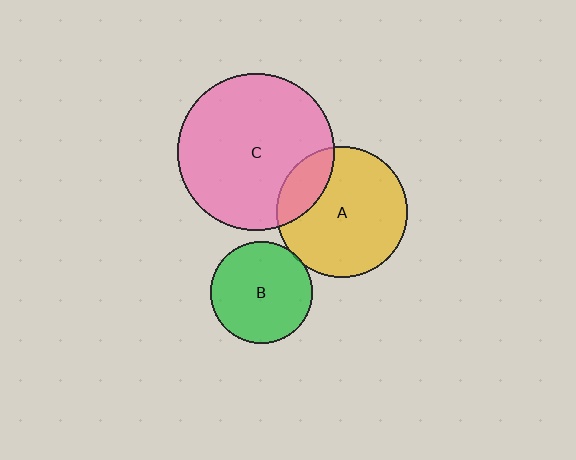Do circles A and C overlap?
Yes.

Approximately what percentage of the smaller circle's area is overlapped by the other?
Approximately 20%.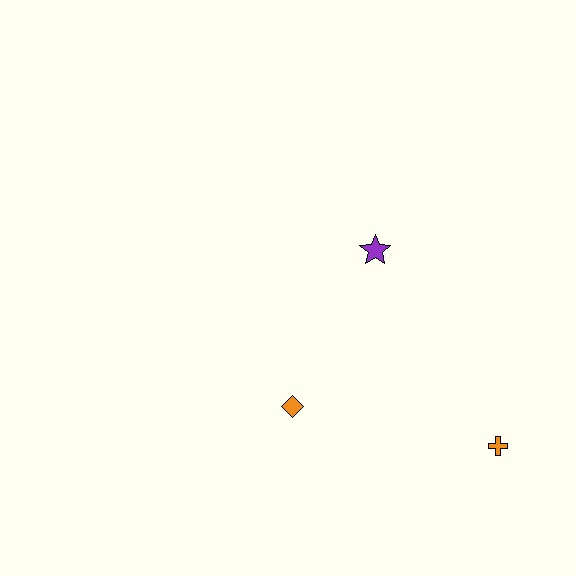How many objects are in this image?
There are 3 objects.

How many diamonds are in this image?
There is 1 diamond.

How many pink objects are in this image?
There are no pink objects.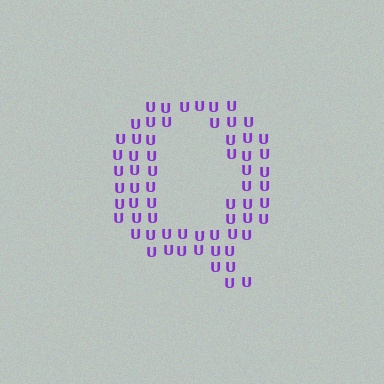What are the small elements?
The small elements are letter U's.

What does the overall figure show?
The overall figure shows the letter Q.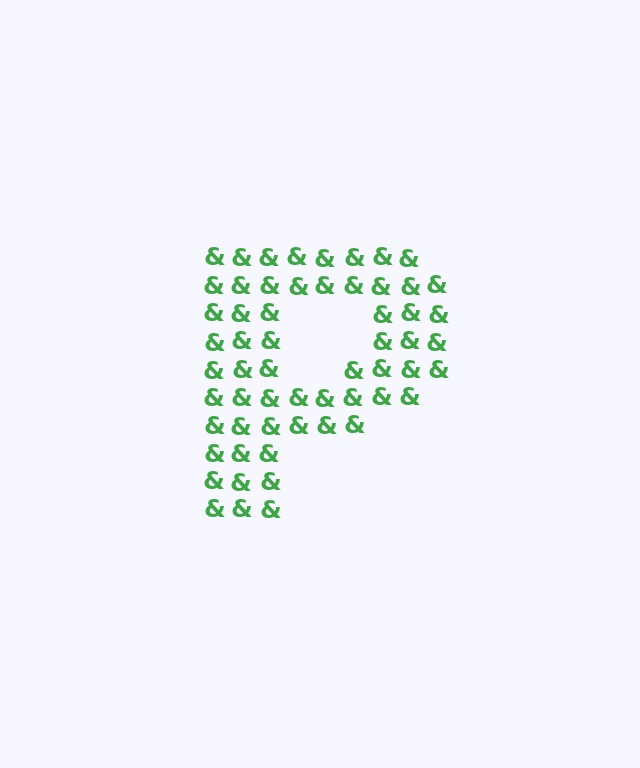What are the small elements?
The small elements are ampersands.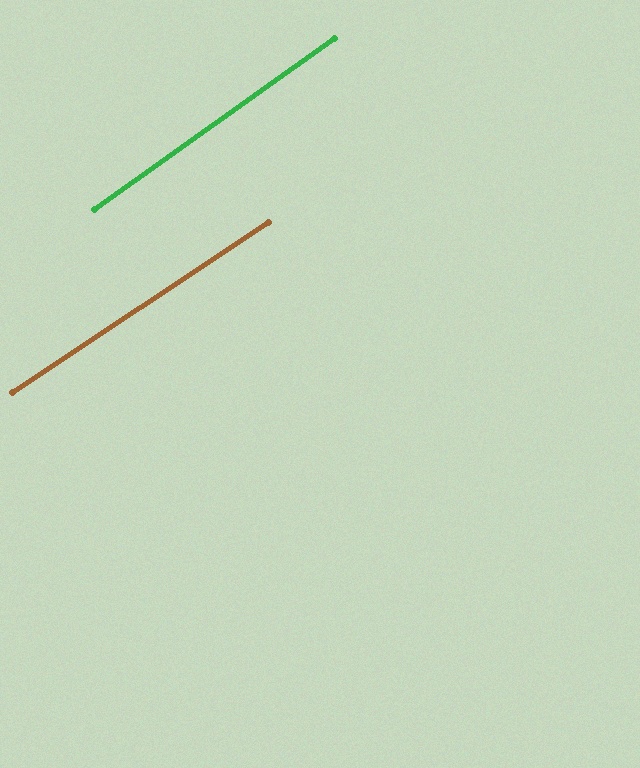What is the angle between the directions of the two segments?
Approximately 2 degrees.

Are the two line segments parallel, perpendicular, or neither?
Parallel — their directions differ by only 2.0°.